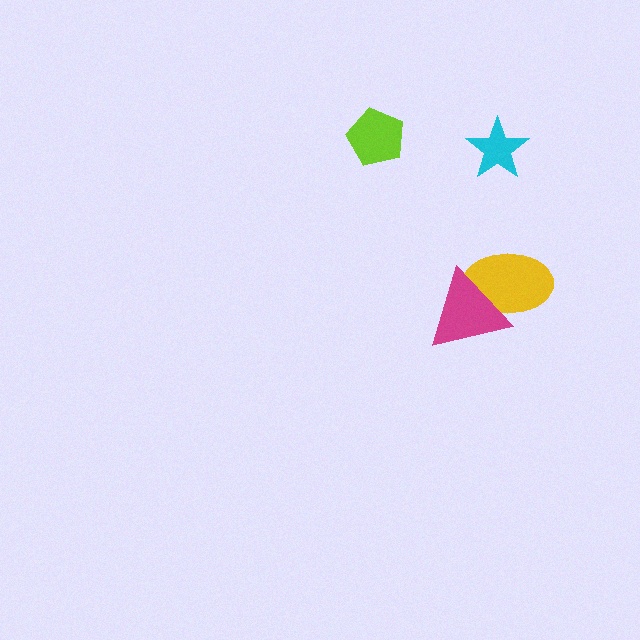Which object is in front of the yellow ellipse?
The magenta triangle is in front of the yellow ellipse.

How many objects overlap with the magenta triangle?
1 object overlaps with the magenta triangle.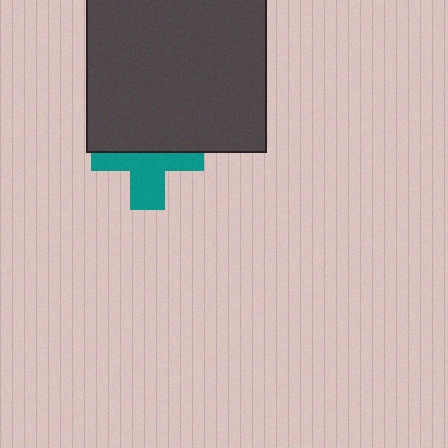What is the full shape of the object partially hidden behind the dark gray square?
The partially hidden object is a teal cross.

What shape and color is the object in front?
The object in front is a dark gray square.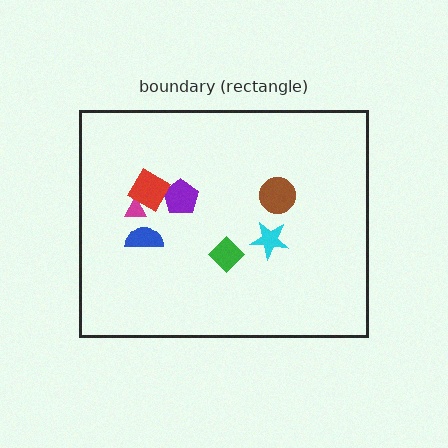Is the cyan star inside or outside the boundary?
Inside.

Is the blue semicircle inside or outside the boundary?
Inside.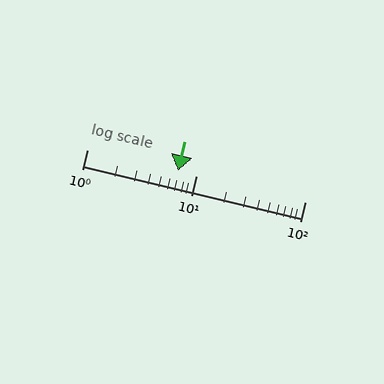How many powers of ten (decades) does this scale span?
The scale spans 2 decades, from 1 to 100.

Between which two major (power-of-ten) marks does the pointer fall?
The pointer is between 1 and 10.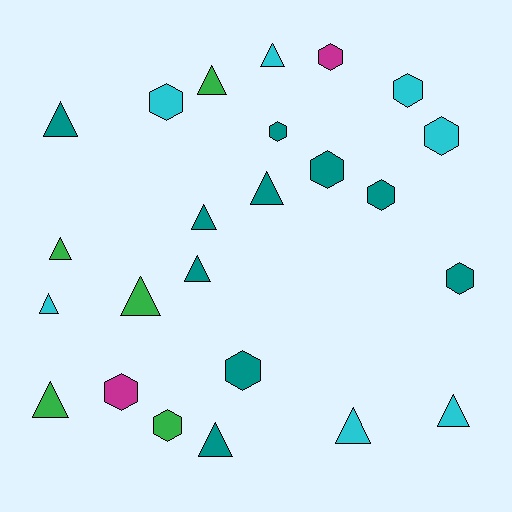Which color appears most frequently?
Teal, with 10 objects.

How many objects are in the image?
There are 24 objects.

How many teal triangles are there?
There are 5 teal triangles.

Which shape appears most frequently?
Triangle, with 13 objects.